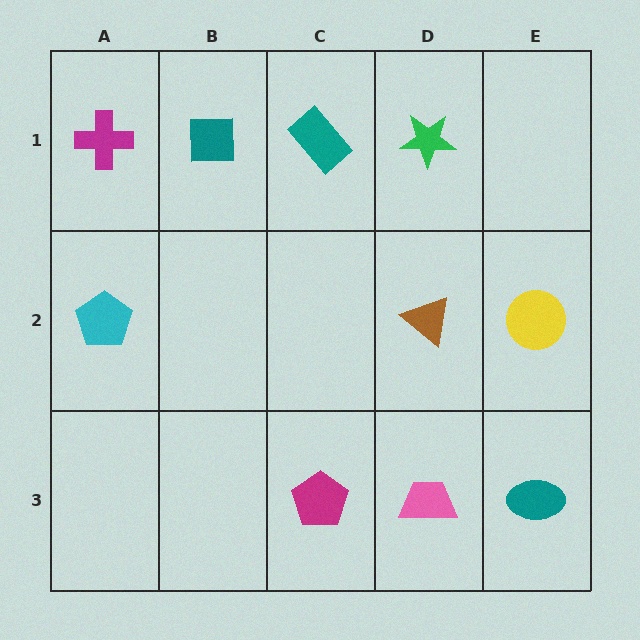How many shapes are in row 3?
3 shapes.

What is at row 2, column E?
A yellow circle.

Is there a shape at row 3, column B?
No, that cell is empty.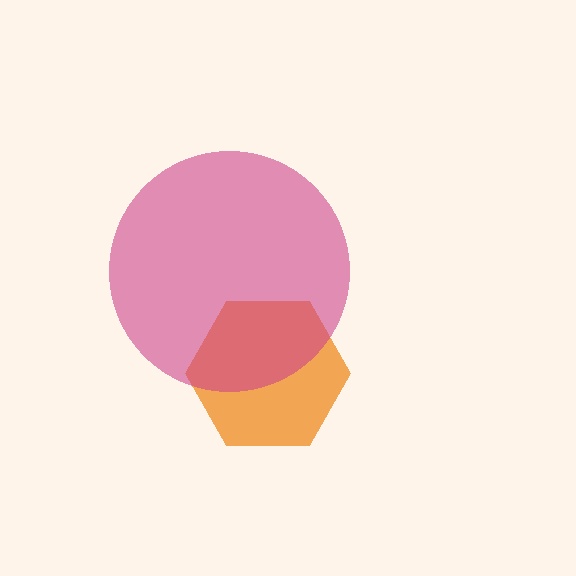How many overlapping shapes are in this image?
There are 2 overlapping shapes in the image.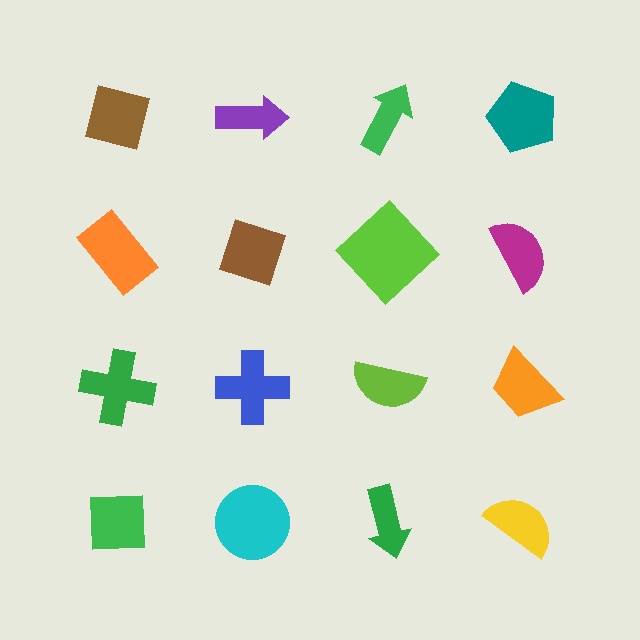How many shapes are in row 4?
4 shapes.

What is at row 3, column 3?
A lime semicircle.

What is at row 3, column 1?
A green cross.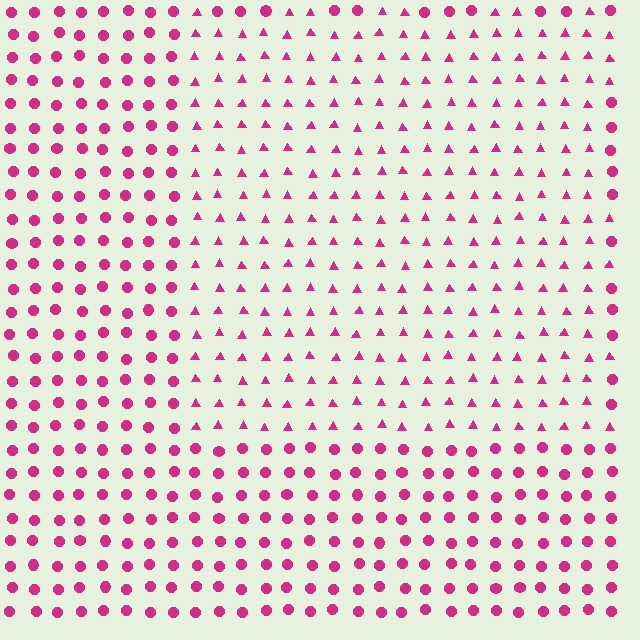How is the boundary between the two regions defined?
The boundary is defined by a change in element shape: triangles inside vs. circles outside. All elements share the same color and spacing.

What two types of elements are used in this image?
The image uses triangles inside the rectangle region and circles outside it.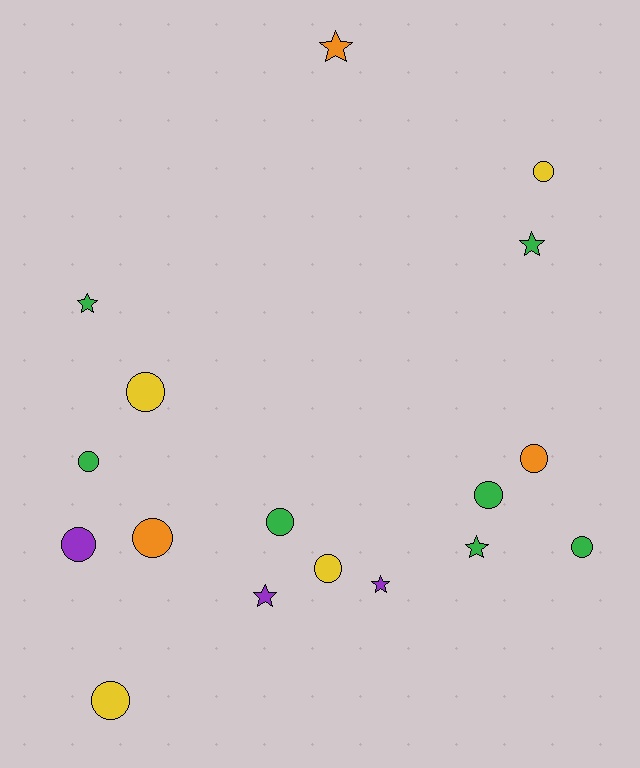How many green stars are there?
There are 3 green stars.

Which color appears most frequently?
Green, with 7 objects.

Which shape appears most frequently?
Circle, with 11 objects.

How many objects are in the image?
There are 17 objects.